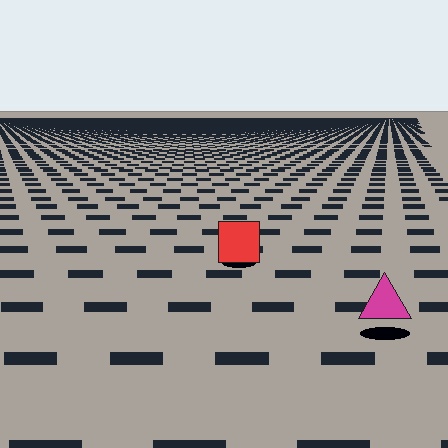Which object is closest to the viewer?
The magenta triangle is closest. The texture marks near it are larger and more spread out.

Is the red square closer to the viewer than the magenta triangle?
No. The magenta triangle is closer — you can tell from the texture gradient: the ground texture is coarser near it.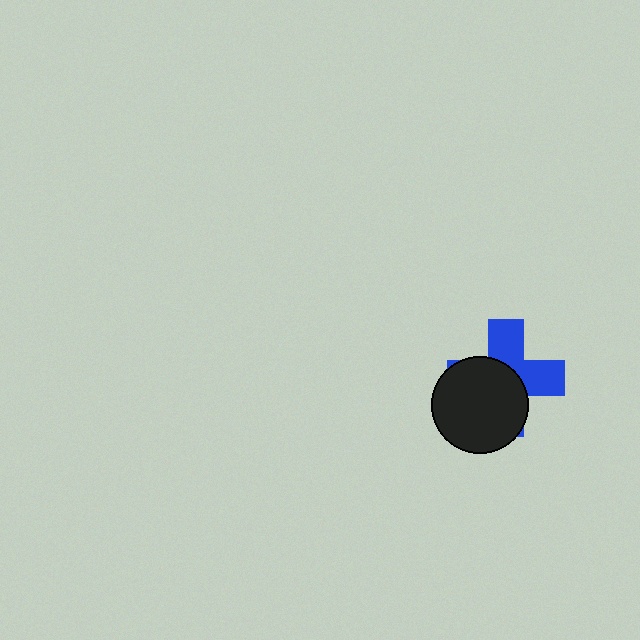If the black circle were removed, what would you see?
You would see the complete blue cross.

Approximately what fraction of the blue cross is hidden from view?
Roughly 55% of the blue cross is hidden behind the black circle.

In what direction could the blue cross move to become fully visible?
The blue cross could move toward the upper-right. That would shift it out from behind the black circle entirely.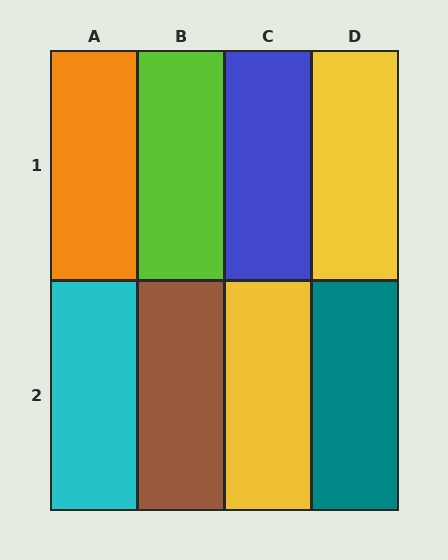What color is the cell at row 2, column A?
Cyan.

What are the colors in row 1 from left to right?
Orange, lime, blue, yellow.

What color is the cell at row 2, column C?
Yellow.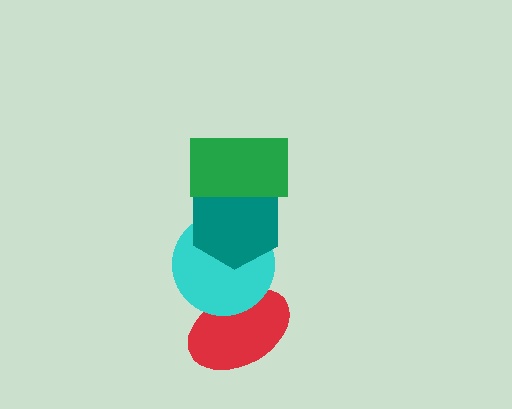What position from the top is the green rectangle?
The green rectangle is 1st from the top.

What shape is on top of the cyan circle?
The teal hexagon is on top of the cyan circle.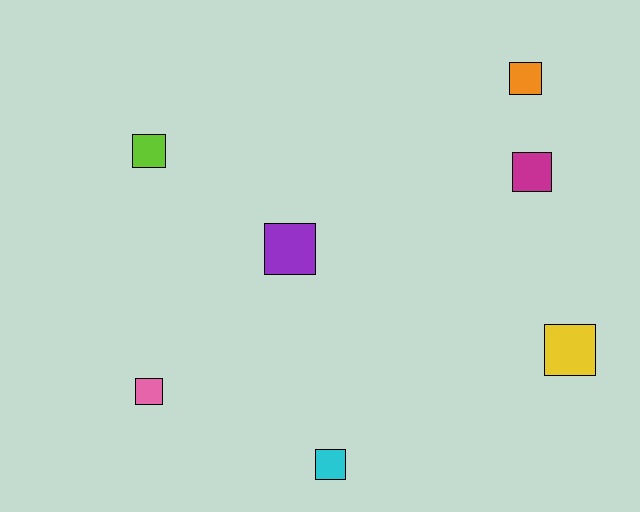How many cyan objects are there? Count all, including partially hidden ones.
There is 1 cyan object.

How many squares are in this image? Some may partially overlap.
There are 7 squares.